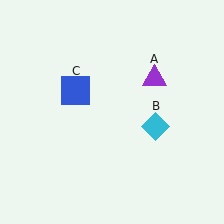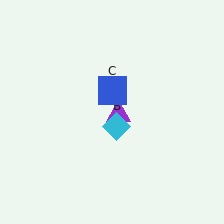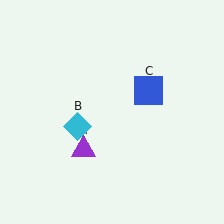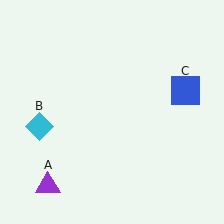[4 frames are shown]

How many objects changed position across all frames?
3 objects changed position: purple triangle (object A), cyan diamond (object B), blue square (object C).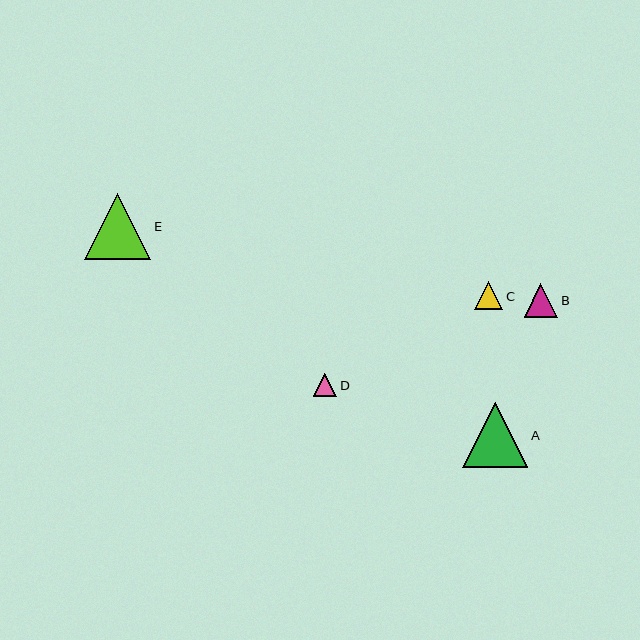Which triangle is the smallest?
Triangle D is the smallest with a size of approximately 24 pixels.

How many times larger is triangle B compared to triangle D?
Triangle B is approximately 1.4 times the size of triangle D.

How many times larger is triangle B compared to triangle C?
Triangle B is approximately 1.2 times the size of triangle C.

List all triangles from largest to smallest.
From largest to smallest: E, A, B, C, D.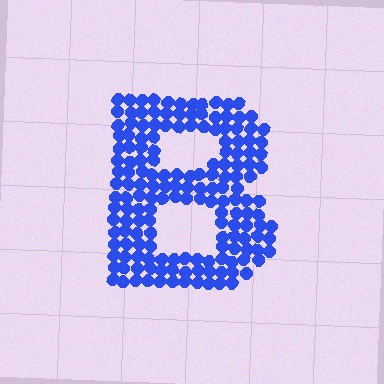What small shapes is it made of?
It is made of small circles.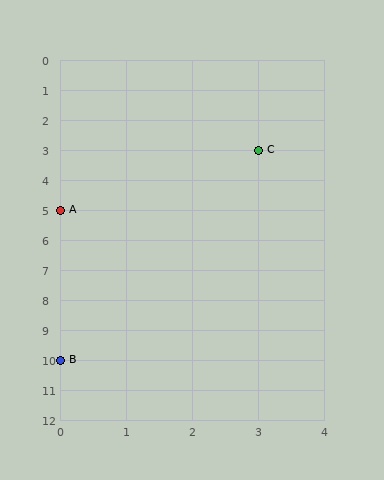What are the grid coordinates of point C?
Point C is at grid coordinates (3, 3).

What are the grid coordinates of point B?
Point B is at grid coordinates (0, 10).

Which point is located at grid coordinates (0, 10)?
Point B is at (0, 10).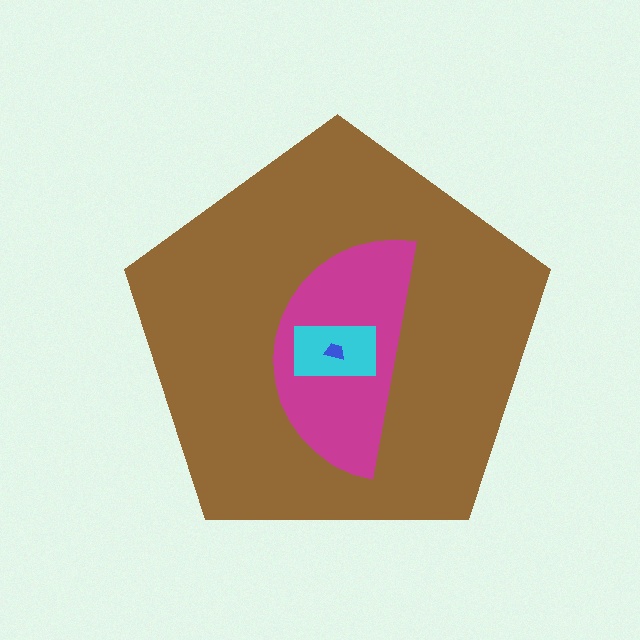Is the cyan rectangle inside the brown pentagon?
Yes.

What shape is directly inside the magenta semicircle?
The cyan rectangle.